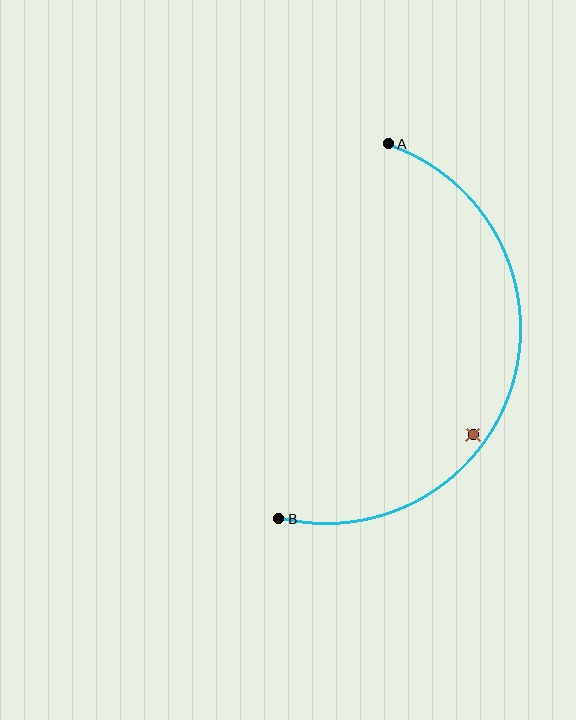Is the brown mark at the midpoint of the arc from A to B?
No — the brown mark does not lie on the arc at all. It sits slightly inside the curve.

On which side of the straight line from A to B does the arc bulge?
The arc bulges to the right of the straight line connecting A and B.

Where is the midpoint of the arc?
The arc midpoint is the point on the curve farthest from the straight line joining A and B. It sits to the right of that line.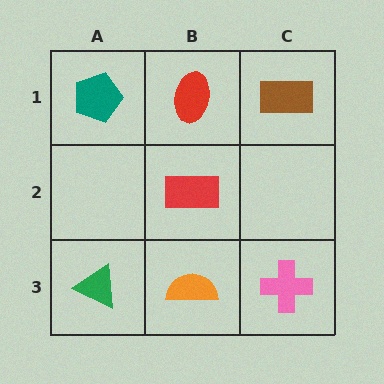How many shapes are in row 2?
1 shape.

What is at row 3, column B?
An orange semicircle.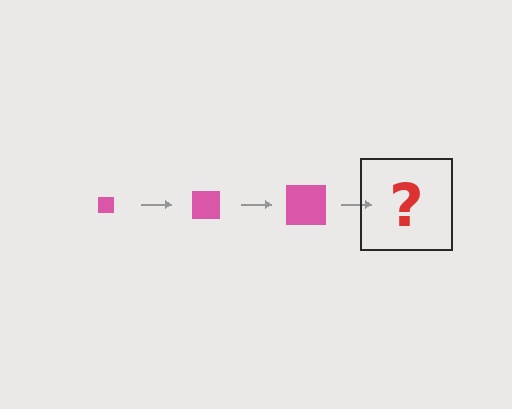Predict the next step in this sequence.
The next step is a pink square, larger than the previous one.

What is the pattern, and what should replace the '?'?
The pattern is that the square gets progressively larger each step. The '?' should be a pink square, larger than the previous one.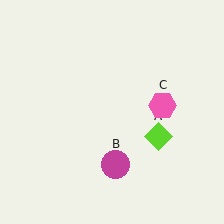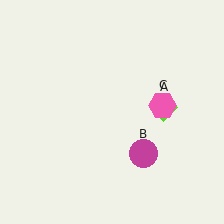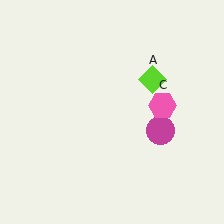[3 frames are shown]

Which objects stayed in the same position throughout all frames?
Pink hexagon (object C) remained stationary.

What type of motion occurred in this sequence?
The lime diamond (object A), magenta circle (object B) rotated counterclockwise around the center of the scene.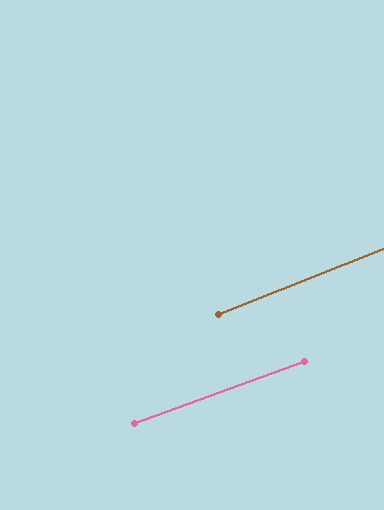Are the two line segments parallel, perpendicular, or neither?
Parallel — their directions differ by only 1.4°.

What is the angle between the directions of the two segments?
Approximately 1 degree.